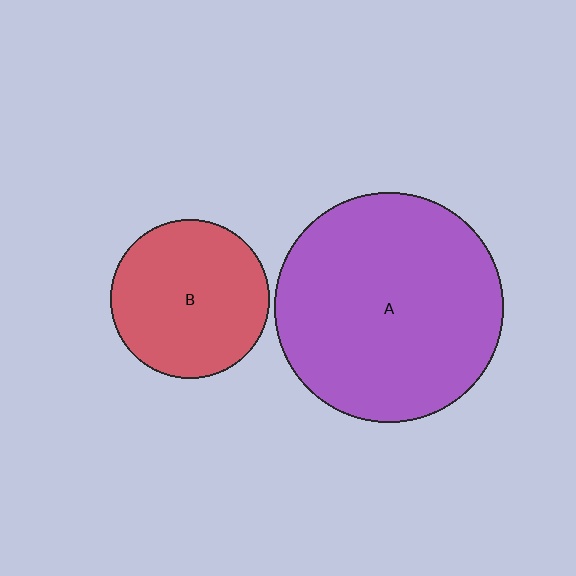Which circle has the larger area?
Circle A (purple).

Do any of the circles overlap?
No, none of the circles overlap.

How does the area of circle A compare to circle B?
Approximately 2.1 times.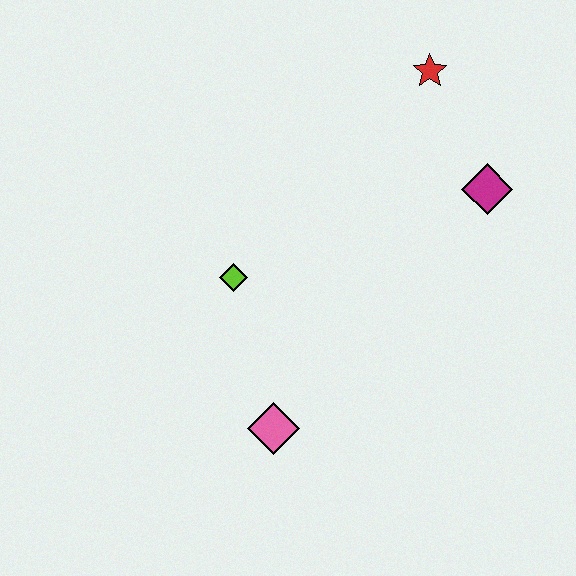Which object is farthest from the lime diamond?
The red star is farthest from the lime diamond.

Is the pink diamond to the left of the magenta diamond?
Yes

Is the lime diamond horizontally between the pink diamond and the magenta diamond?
No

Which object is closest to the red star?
The magenta diamond is closest to the red star.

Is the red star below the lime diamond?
No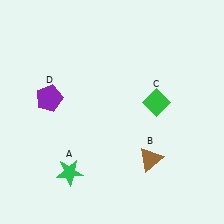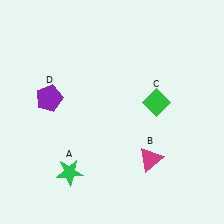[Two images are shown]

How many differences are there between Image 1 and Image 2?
There is 1 difference between the two images.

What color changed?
The triangle (B) changed from brown in Image 1 to magenta in Image 2.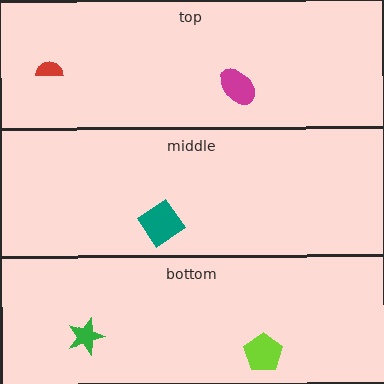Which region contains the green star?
The bottom region.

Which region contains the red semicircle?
The top region.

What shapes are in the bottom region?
The green star, the lime pentagon.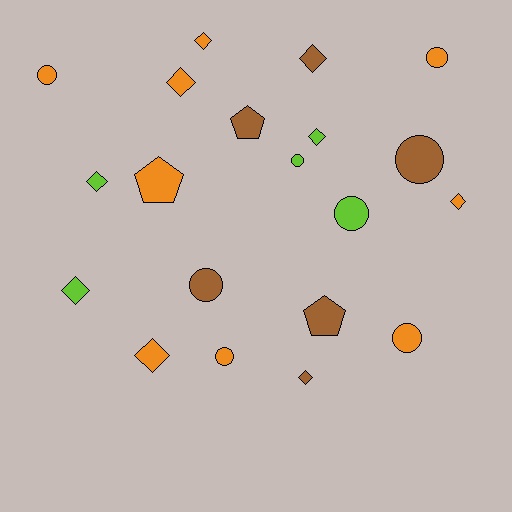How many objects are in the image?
There are 20 objects.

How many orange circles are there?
There are 4 orange circles.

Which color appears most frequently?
Orange, with 9 objects.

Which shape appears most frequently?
Diamond, with 9 objects.